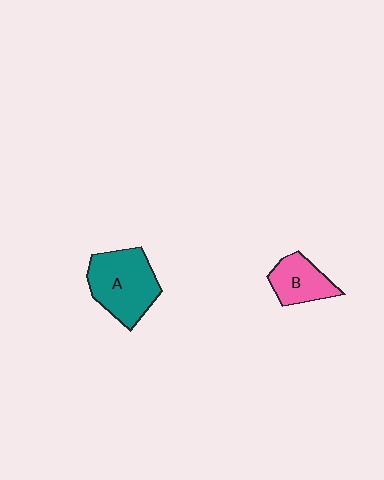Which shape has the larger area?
Shape A (teal).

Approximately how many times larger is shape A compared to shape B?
Approximately 1.7 times.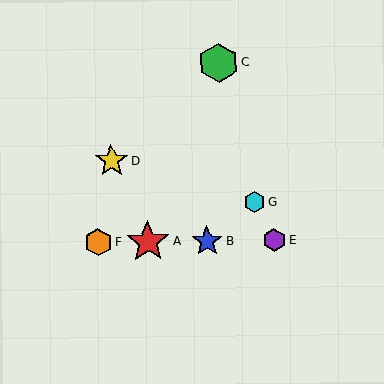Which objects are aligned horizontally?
Objects A, B, E, F are aligned horizontally.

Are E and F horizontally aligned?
Yes, both are at y≈240.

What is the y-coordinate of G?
Object G is at y≈202.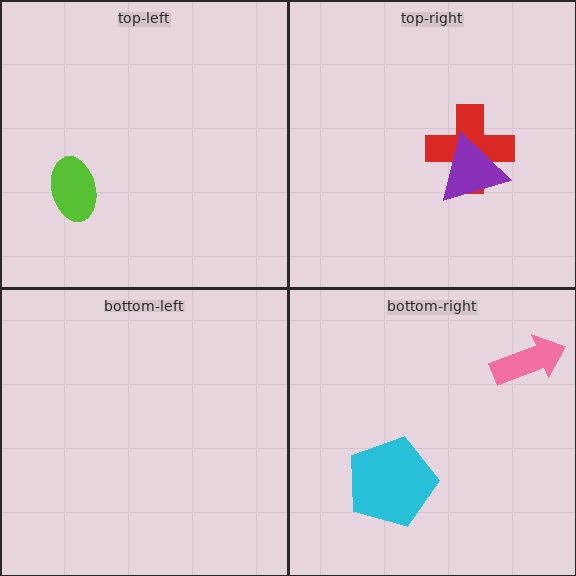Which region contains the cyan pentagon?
The bottom-right region.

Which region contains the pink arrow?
The bottom-right region.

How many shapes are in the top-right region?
2.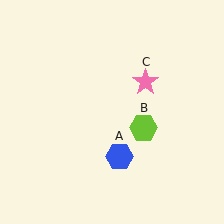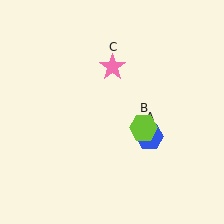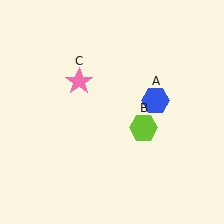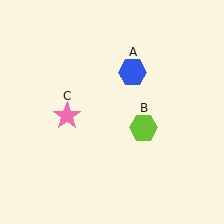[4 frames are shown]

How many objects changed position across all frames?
2 objects changed position: blue hexagon (object A), pink star (object C).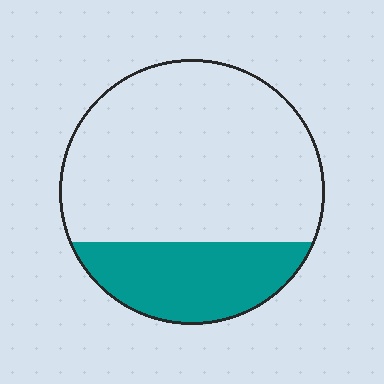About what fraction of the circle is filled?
About one quarter (1/4).